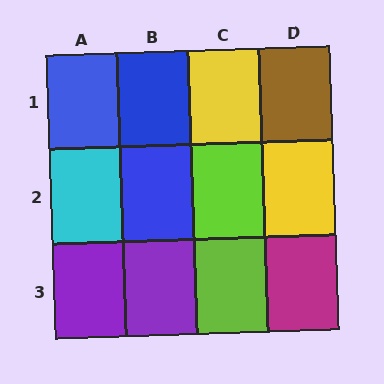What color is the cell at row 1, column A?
Blue.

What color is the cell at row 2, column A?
Cyan.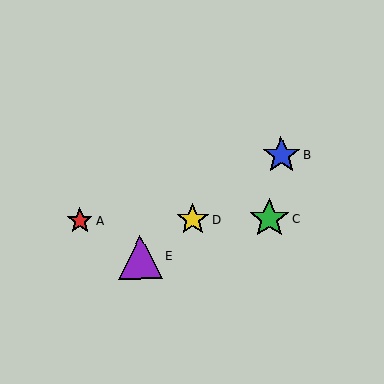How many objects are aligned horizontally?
3 objects (A, C, D) are aligned horizontally.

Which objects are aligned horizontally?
Objects A, C, D are aligned horizontally.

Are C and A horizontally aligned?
Yes, both are at y≈219.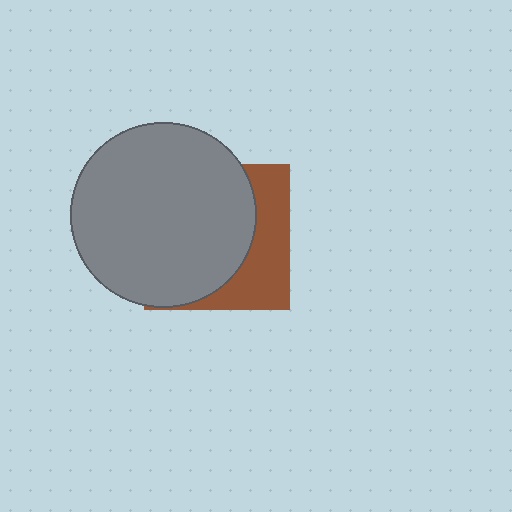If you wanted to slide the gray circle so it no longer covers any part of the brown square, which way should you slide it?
Slide it left — that is the most direct way to separate the two shapes.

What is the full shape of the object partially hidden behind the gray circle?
The partially hidden object is a brown square.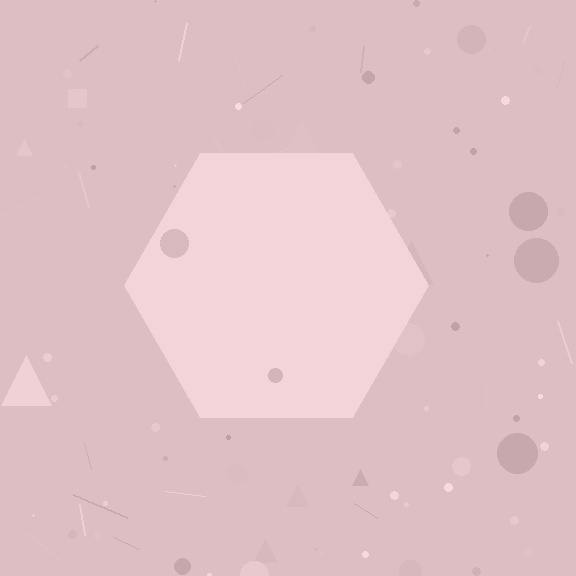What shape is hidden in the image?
A hexagon is hidden in the image.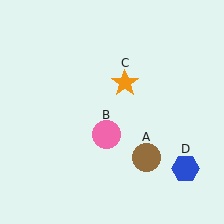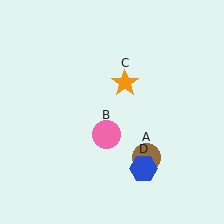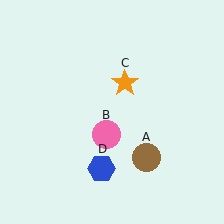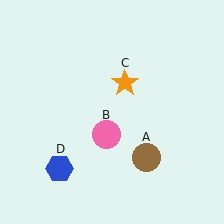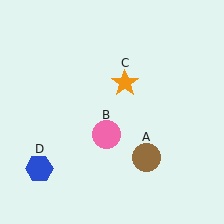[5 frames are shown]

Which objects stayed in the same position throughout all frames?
Brown circle (object A) and pink circle (object B) and orange star (object C) remained stationary.